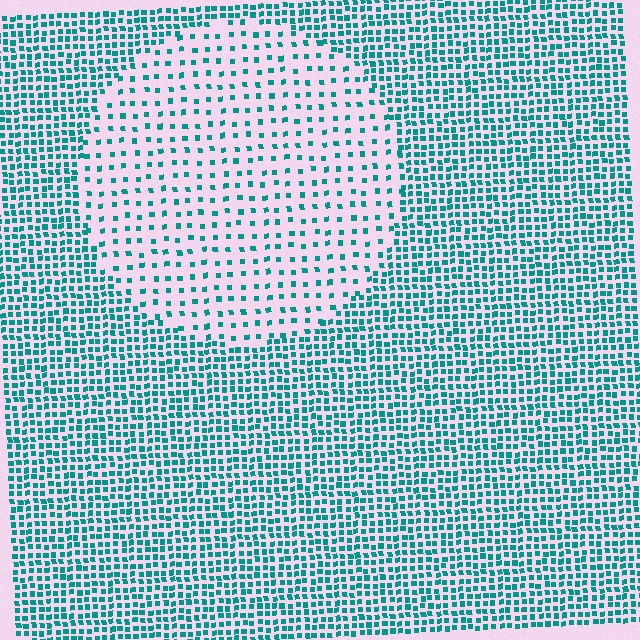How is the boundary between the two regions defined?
The boundary is defined by a change in element density (approximately 2.6x ratio). All elements are the same color, size, and shape.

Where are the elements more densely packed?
The elements are more densely packed outside the circle boundary.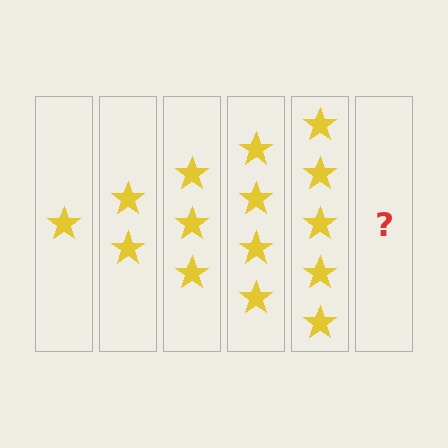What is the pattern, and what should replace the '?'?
The pattern is that each step adds one more star. The '?' should be 6 stars.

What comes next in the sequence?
The next element should be 6 stars.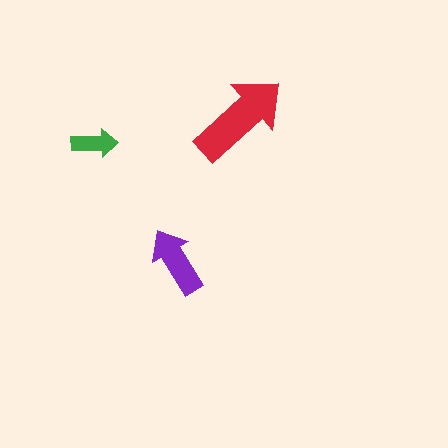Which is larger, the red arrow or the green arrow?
The red one.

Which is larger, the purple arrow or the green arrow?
The purple one.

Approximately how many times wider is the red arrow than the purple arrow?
About 1.5 times wider.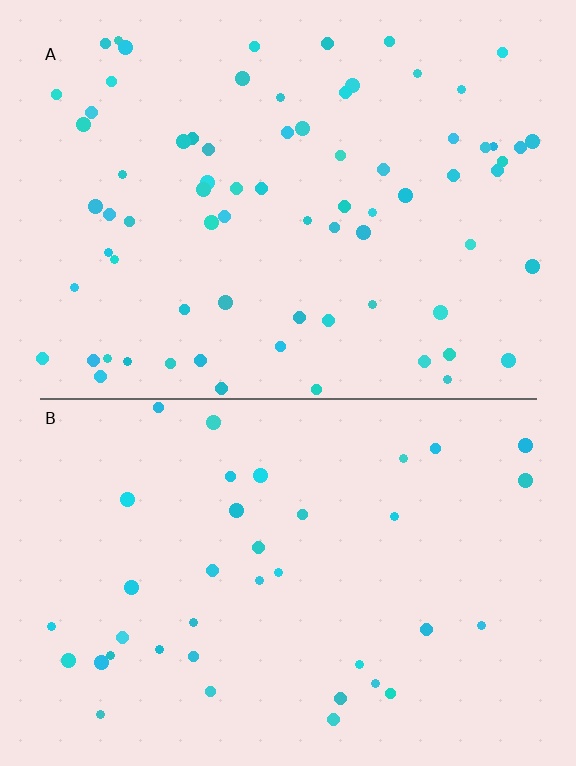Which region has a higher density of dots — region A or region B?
A (the top).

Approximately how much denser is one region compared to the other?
Approximately 2.0× — region A over region B.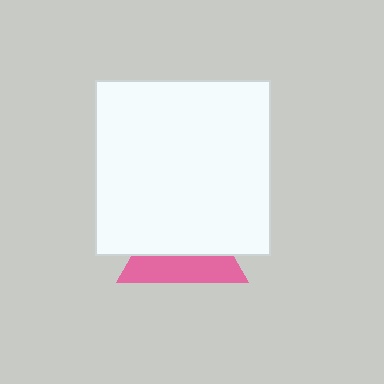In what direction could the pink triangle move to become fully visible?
The pink triangle could move down. That would shift it out from behind the white square entirely.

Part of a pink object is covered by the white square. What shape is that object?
It is a triangle.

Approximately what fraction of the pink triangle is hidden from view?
Roughly 57% of the pink triangle is hidden behind the white square.